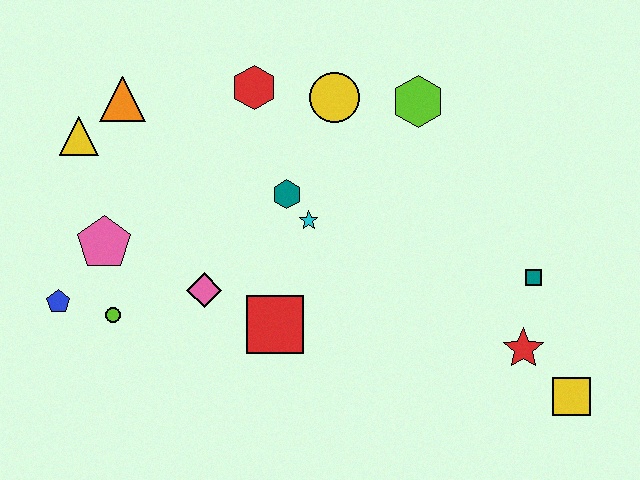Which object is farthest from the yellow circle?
The yellow square is farthest from the yellow circle.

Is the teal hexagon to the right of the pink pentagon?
Yes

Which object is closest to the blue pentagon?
The lime circle is closest to the blue pentagon.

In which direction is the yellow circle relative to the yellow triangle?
The yellow circle is to the right of the yellow triangle.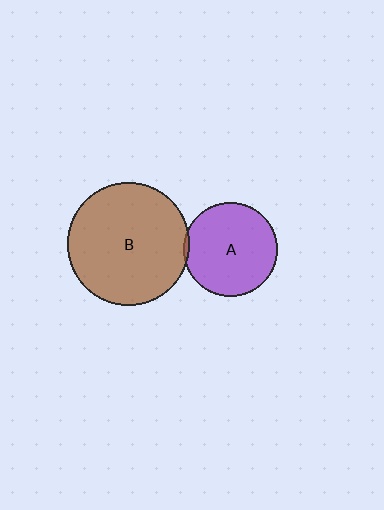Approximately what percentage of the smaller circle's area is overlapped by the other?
Approximately 5%.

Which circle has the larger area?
Circle B (brown).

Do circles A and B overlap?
Yes.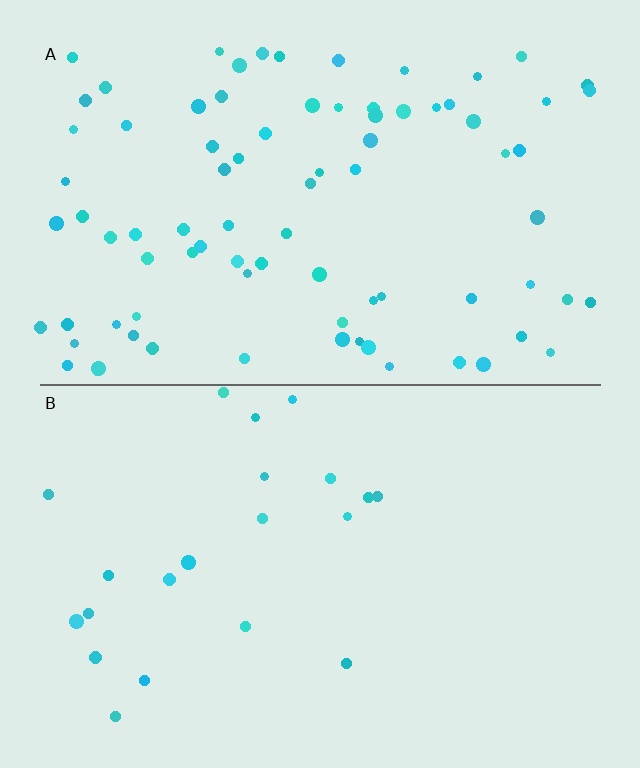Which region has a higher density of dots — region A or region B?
A (the top).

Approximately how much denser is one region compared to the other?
Approximately 3.9× — region A over region B.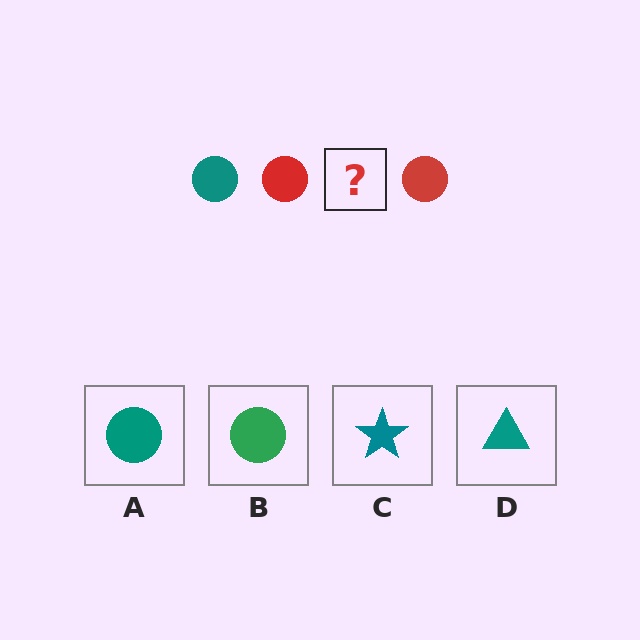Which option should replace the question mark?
Option A.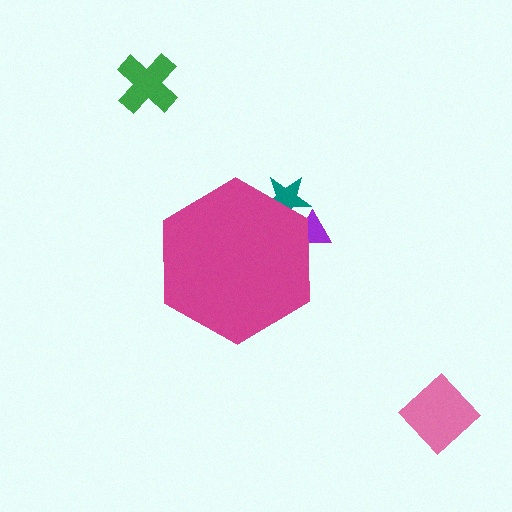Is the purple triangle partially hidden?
Yes, the purple triangle is partially hidden behind the magenta hexagon.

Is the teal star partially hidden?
Yes, the teal star is partially hidden behind the magenta hexagon.